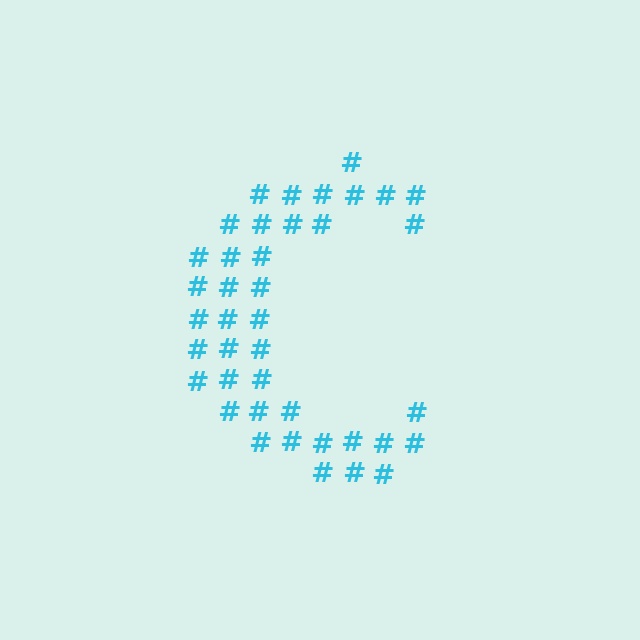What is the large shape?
The large shape is the letter C.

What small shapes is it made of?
It is made of small hash symbols.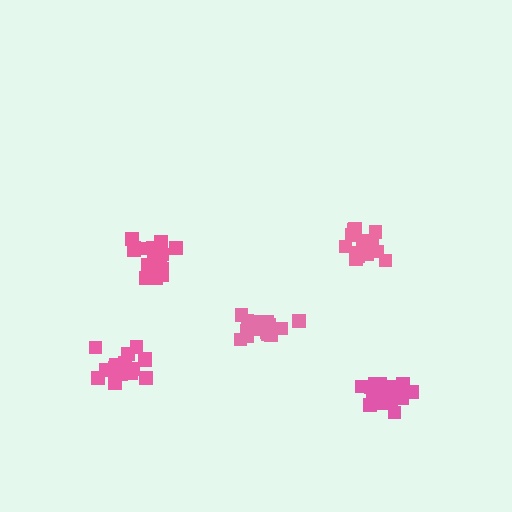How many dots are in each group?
Group 1: 16 dots, Group 2: 17 dots, Group 3: 19 dots, Group 4: 20 dots, Group 5: 18 dots (90 total).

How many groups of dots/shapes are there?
There are 5 groups.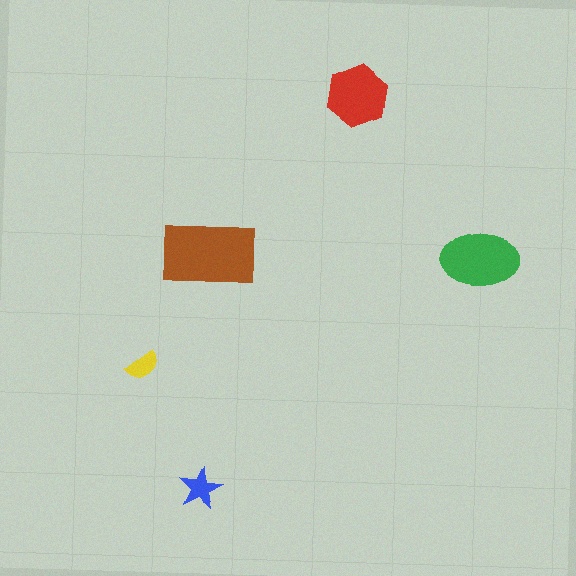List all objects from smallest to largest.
The yellow semicircle, the blue star, the red hexagon, the green ellipse, the brown rectangle.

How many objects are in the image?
There are 5 objects in the image.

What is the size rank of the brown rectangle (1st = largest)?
1st.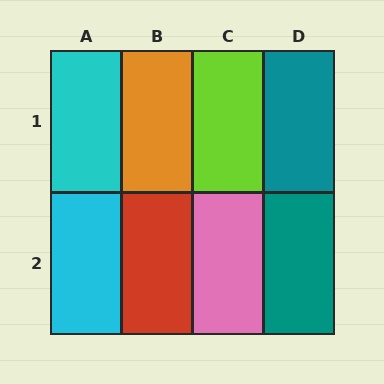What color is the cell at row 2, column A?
Cyan.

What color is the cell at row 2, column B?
Red.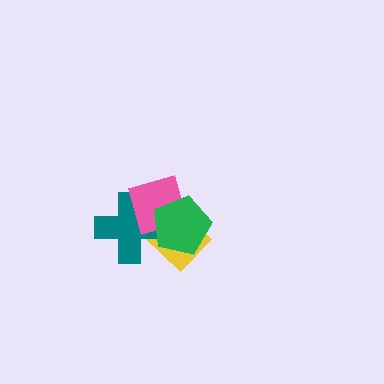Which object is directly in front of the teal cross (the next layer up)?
The pink diamond is directly in front of the teal cross.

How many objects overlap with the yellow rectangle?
3 objects overlap with the yellow rectangle.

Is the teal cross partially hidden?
Yes, it is partially covered by another shape.